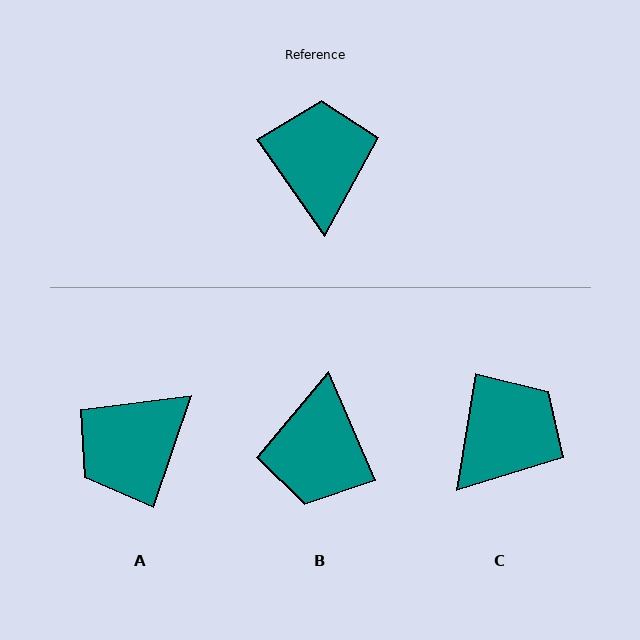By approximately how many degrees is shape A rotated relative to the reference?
Approximately 126 degrees counter-clockwise.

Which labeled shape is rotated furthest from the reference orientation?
B, about 168 degrees away.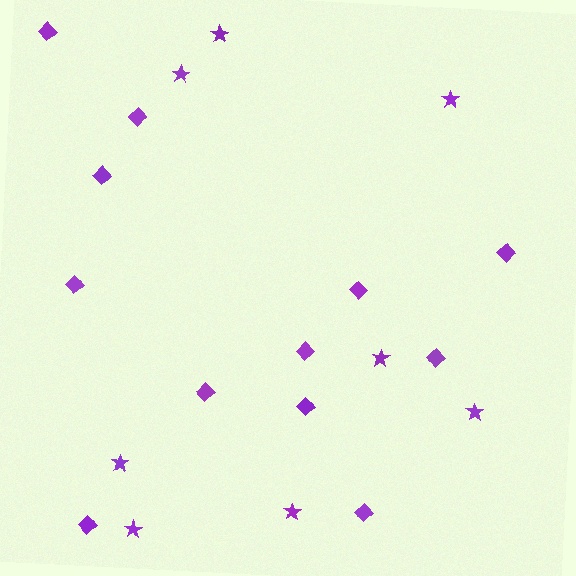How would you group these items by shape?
There are 2 groups: one group of diamonds (12) and one group of stars (8).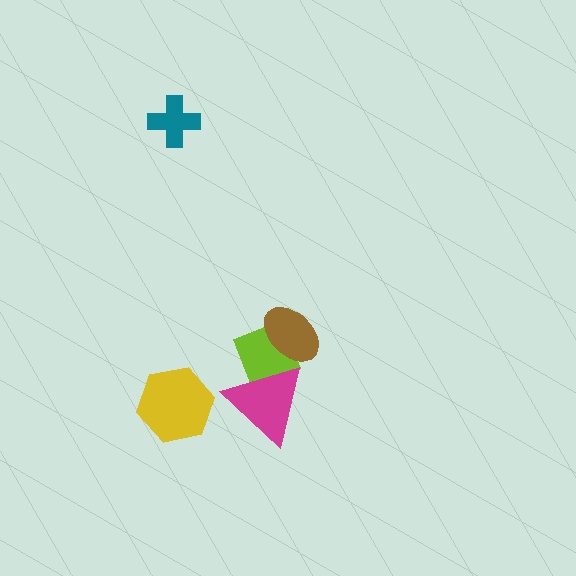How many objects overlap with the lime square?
2 objects overlap with the lime square.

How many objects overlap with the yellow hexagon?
0 objects overlap with the yellow hexagon.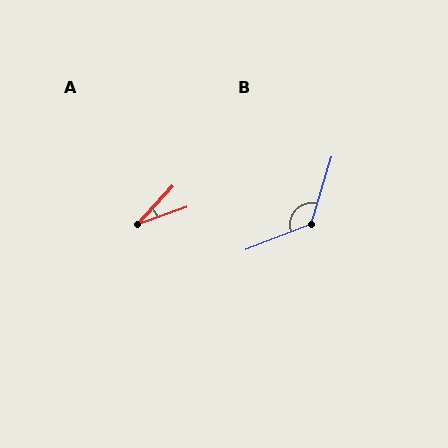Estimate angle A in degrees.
Approximately 29 degrees.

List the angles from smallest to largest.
A (29°), B (128°).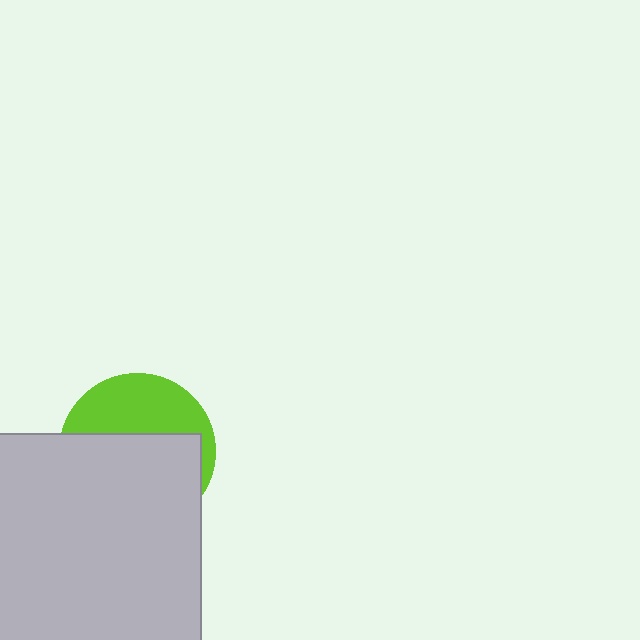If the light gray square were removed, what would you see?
You would see the complete lime circle.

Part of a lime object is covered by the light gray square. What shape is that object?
It is a circle.